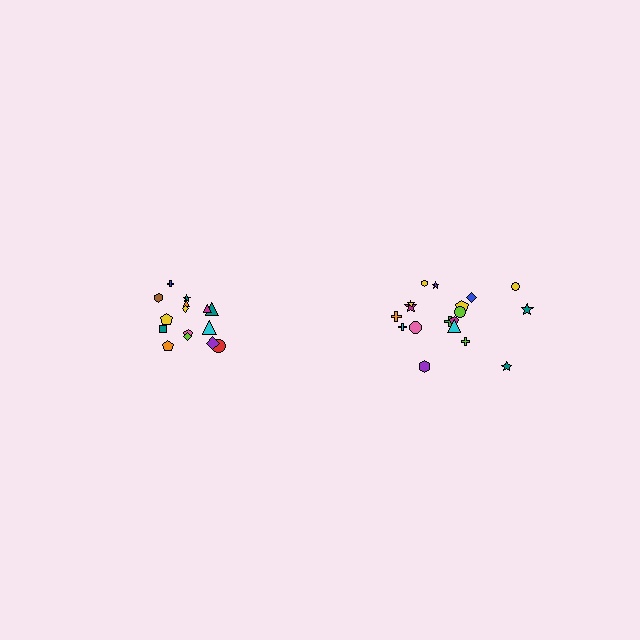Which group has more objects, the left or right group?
The right group.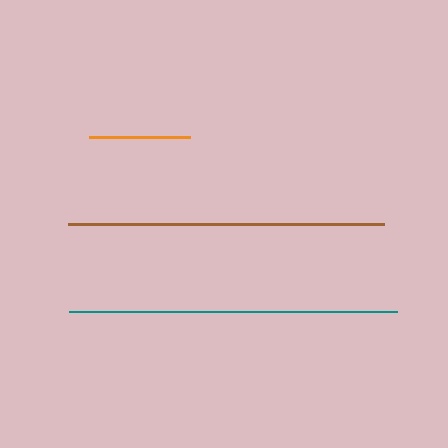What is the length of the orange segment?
The orange segment is approximately 101 pixels long.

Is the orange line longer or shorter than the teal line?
The teal line is longer than the orange line.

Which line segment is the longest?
The teal line is the longest at approximately 328 pixels.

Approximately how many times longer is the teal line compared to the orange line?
The teal line is approximately 3.3 times the length of the orange line.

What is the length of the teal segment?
The teal segment is approximately 328 pixels long.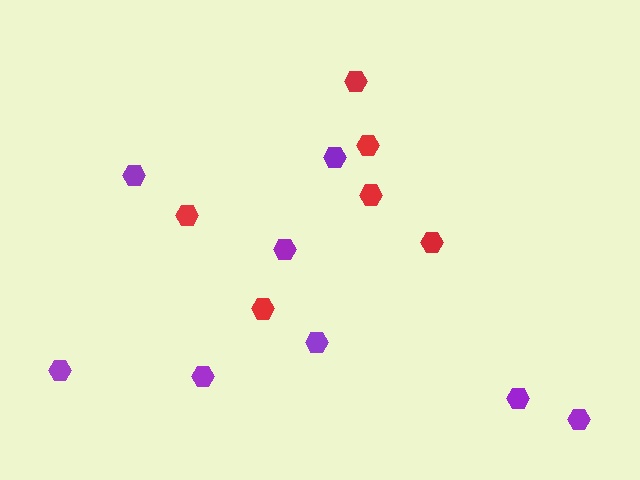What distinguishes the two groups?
There are 2 groups: one group of red hexagons (6) and one group of purple hexagons (8).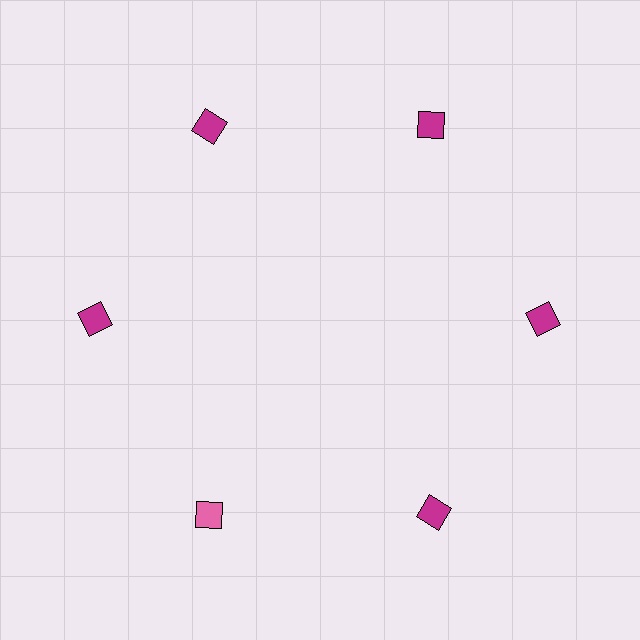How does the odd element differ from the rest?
It has a different color: pink instead of magenta.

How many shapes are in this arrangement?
There are 6 shapes arranged in a ring pattern.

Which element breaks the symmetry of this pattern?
The pink diamond at roughly the 7 o'clock position breaks the symmetry. All other shapes are magenta diamonds.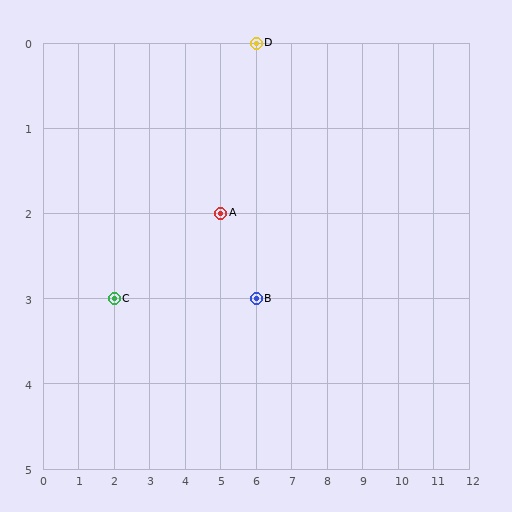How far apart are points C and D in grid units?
Points C and D are 4 columns and 3 rows apart (about 5.0 grid units diagonally).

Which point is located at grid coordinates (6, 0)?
Point D is at (6, 0).